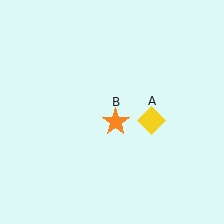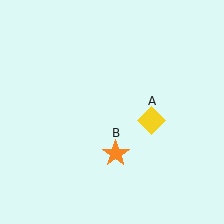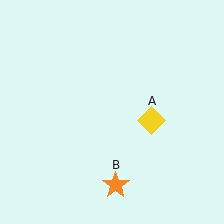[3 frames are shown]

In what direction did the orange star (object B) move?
The orange star (object B) moved down.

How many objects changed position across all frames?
1 object changed position: orange star (object B).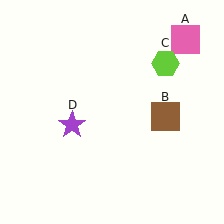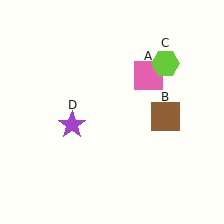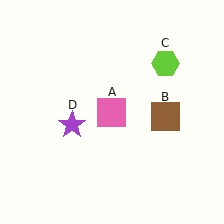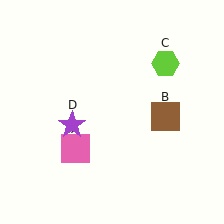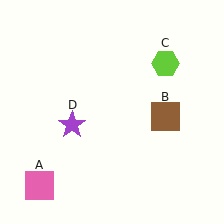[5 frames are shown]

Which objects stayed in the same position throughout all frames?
Brown square (object B) and lime hexagon (object C) and purple star (object D) remained stationary.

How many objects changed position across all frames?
1 object changed position: pink square (object A).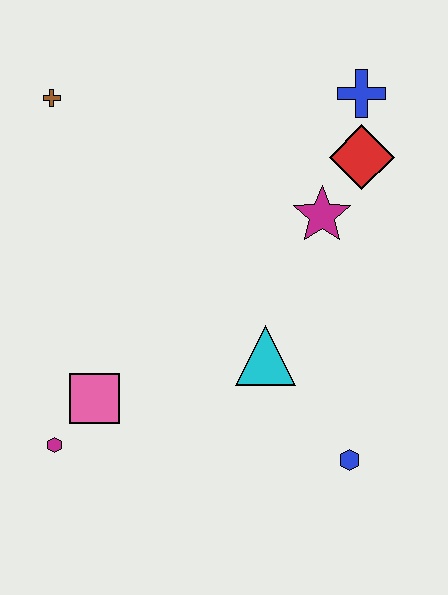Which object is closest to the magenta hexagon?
The pink square is closest to the magenta hexagon.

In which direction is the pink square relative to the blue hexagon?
The pink square is to the left of the blue hexagon.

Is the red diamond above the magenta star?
Yes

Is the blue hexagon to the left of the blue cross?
Yes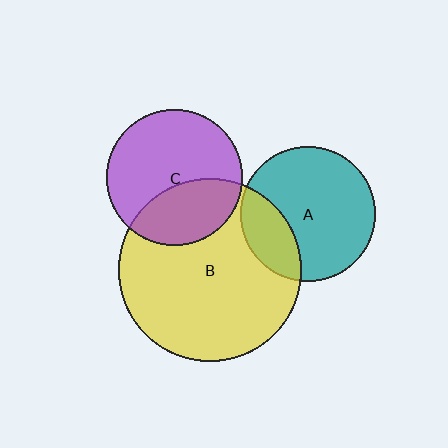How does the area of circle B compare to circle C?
Approximately 1.8 times.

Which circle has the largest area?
Circle B (yellow).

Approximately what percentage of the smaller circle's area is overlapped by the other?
Approximately 35%.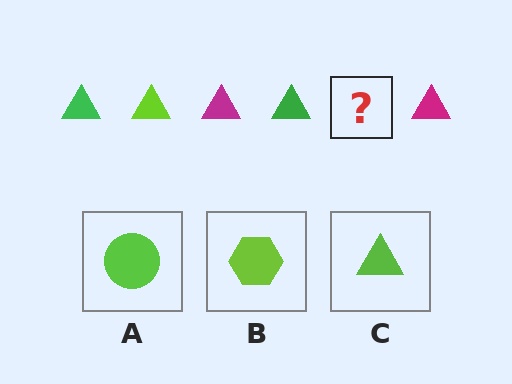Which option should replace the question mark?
Option C.